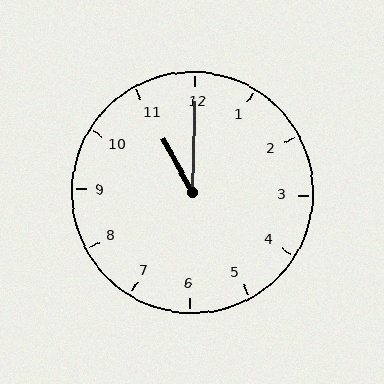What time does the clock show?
11:00.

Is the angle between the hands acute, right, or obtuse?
It is acute.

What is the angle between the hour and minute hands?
Approximately 30 degrees.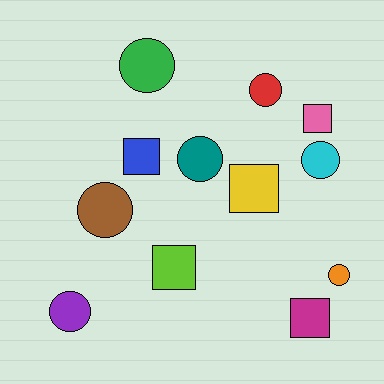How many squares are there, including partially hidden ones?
There are 5 squares.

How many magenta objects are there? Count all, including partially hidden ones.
There is 1 magenta object.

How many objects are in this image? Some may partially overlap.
There are 12 objects.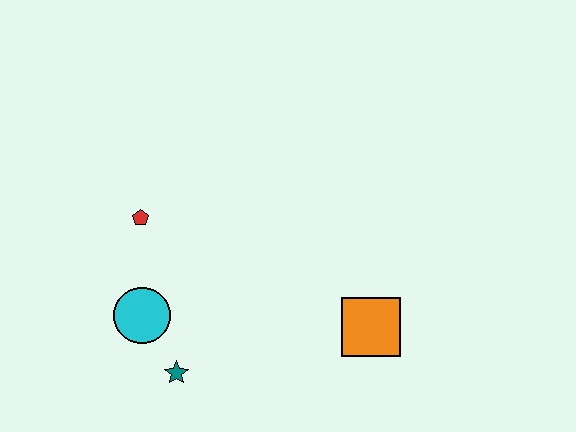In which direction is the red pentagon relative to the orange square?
The red pentagon is to the left of the orange square.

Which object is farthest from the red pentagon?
The orange square is farthest from the red pentagon.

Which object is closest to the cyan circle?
The teal star is closest to the cyan circle.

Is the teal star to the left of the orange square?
Yes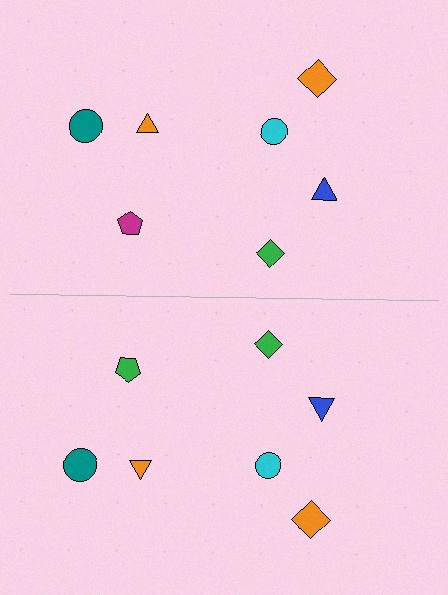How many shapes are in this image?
There are 14 shapes in this image.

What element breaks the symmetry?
The green pentagon on the bottom side breaks the symmetry — its mirror counterpart is magenta.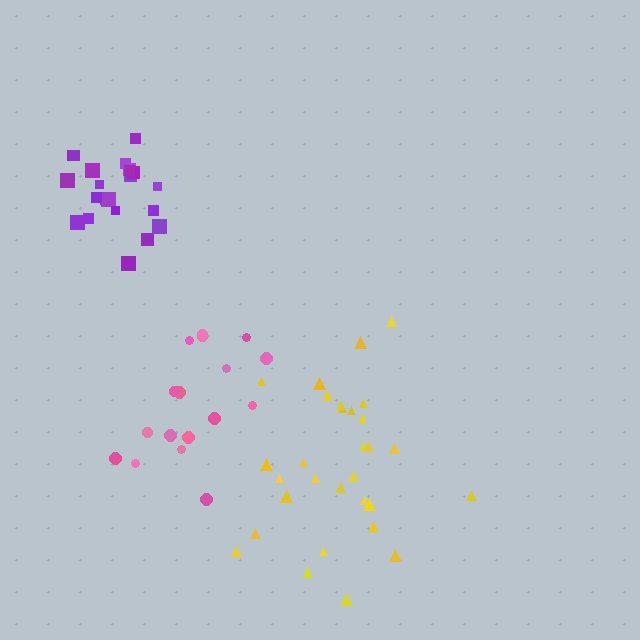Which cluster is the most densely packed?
Purple.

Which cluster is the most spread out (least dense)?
Yellow.